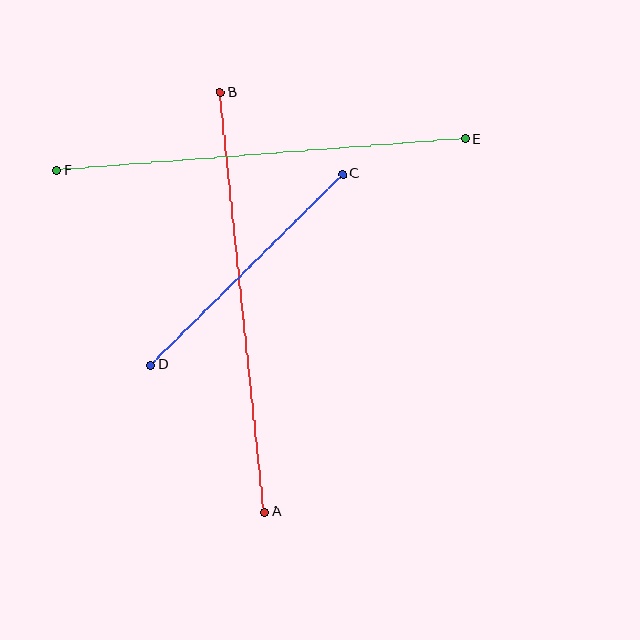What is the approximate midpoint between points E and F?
The midpoint is at approximately (261, 155) pixels.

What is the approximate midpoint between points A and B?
The midpoint is at approximately (242, 302) pixels.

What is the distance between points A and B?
The distance is approximately 422 pixels.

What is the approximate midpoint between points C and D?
The midpoint is at approximately (247, 269) pixels.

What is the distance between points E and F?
The distance is approximately 409 pixels.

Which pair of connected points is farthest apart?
Points A and B are farthest apart.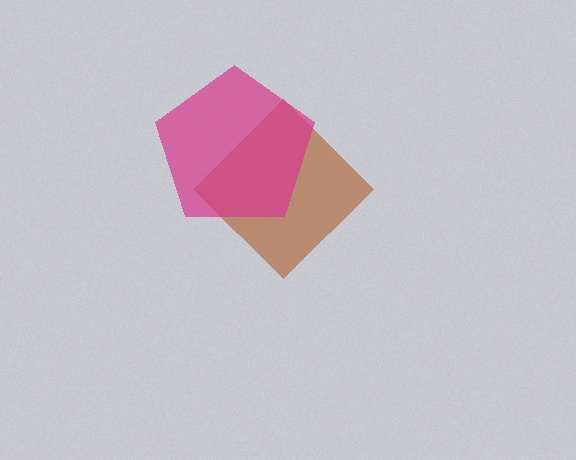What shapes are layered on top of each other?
The layered shapes are: a brown diamond, a magenta pentagon.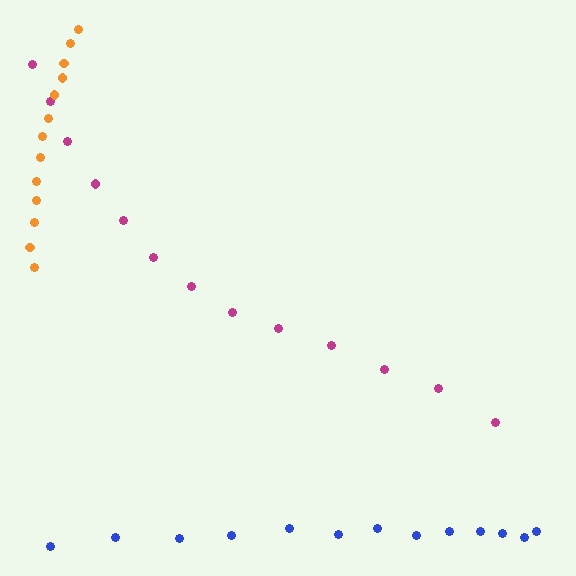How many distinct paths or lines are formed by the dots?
There are 3 distinct paths.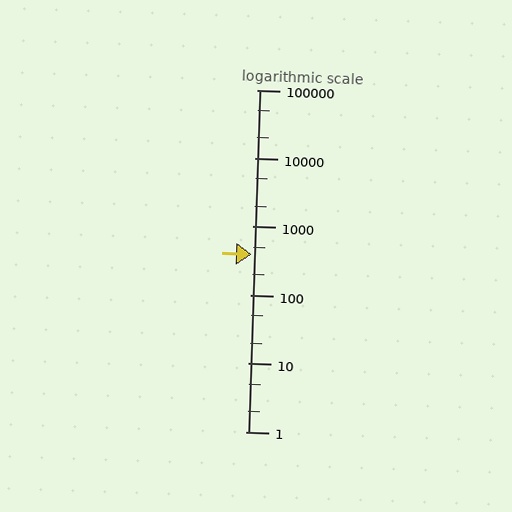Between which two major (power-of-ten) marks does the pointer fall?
The pointer is between 100 and 1000.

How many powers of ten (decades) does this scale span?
The scale spans 5 decades, from 1 to 100000.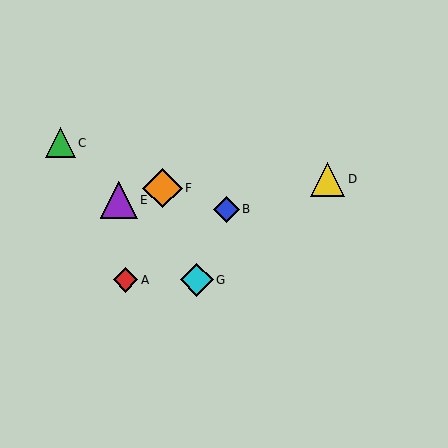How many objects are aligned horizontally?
2 objects (A, G) are aligned horizontally.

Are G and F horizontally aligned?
No, G is at y≈280 and F is at y≈188.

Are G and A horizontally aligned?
Yes, both are at y≈280.